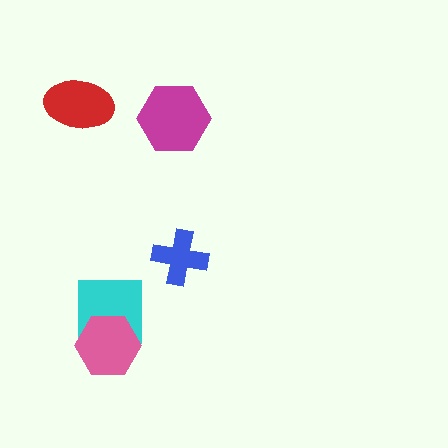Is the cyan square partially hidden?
Yes, it is partially covered by another shape.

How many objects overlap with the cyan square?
1 object overlaps with the cyan square.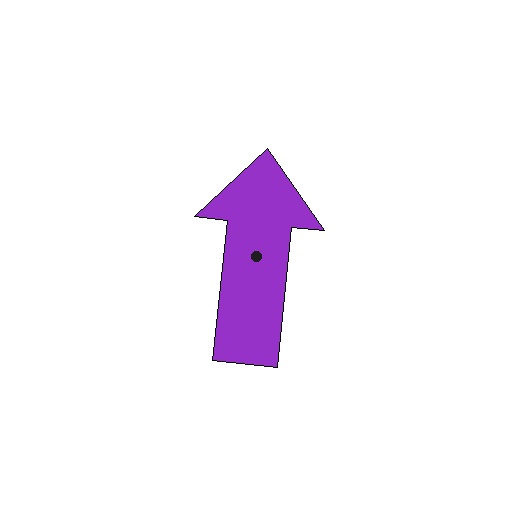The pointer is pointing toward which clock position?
Roughly 12 o'clock.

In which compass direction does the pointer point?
North.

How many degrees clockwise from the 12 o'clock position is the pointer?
Approximately 6 degrees.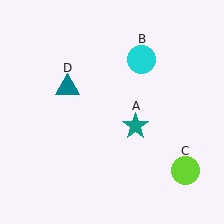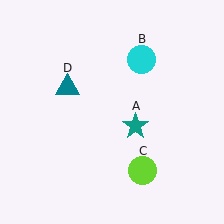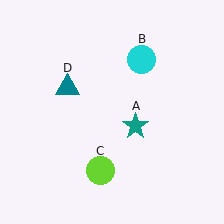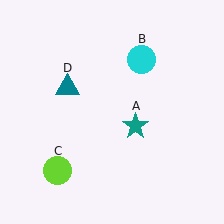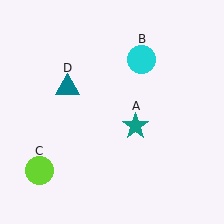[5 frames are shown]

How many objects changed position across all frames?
1 object changed position: lime circle (object C).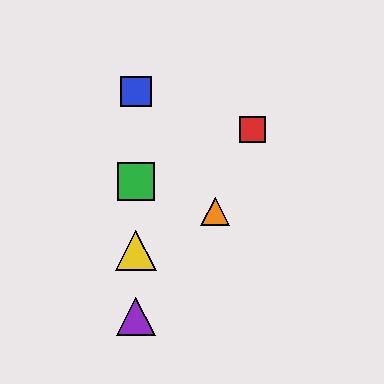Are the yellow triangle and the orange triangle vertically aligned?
No, the yellow triangle is at x≈136 and the orange triangle is at x≈215.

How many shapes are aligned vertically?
4 shapes (the blue square, the green square, the yellow triangle, the purple triangle) are aligned vertically.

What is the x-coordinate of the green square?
The green square is at x≈136.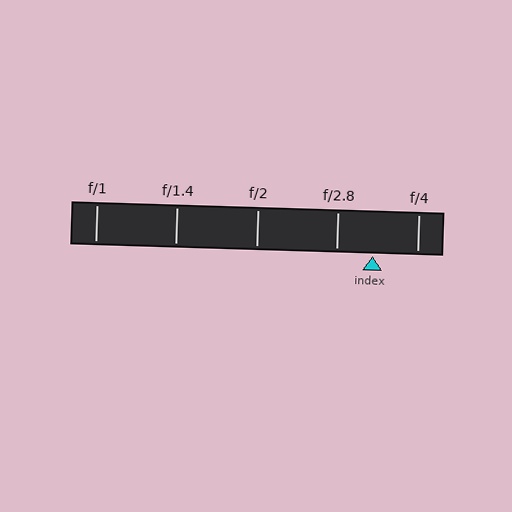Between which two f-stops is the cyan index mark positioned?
The index mark is between f/2.8 and f/4.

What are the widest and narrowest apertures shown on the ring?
The widest aperture shown is f/1 and the narrowest is f/4.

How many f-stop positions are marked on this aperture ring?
There are 5 f-stop positions marked.